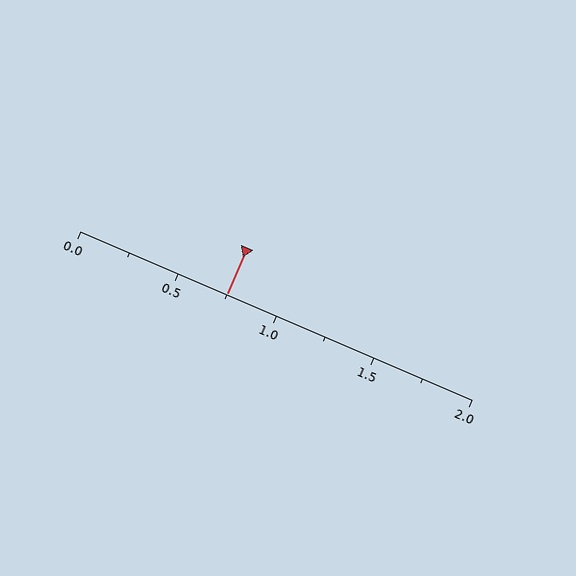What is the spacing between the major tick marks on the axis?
The major ticks are spaced 0.5 apart.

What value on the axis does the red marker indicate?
The marker indicates approximately 0.75.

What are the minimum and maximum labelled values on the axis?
The axis runs from 0.0 to 2.0.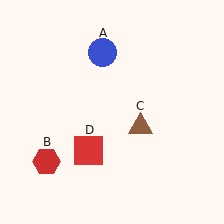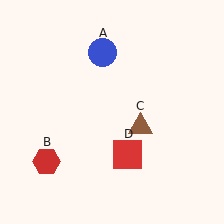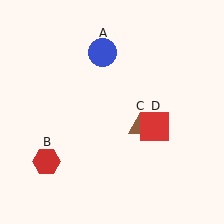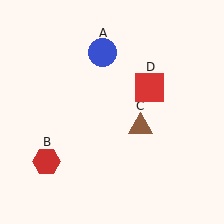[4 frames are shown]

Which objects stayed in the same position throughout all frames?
Blue circle (object A) and red hexagon (object B) and brown triangle (object C) remained stationary.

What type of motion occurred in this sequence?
The red square (object D) rotated counterclockwise around the center of the scene.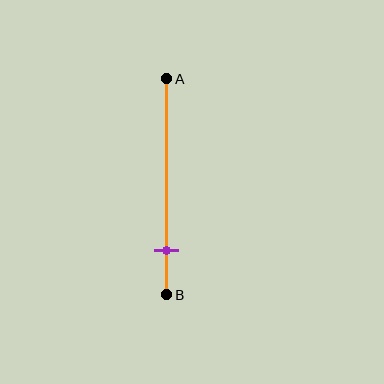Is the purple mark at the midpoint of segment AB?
No, the mark is at about 80% from A, not at the 50% midpoint.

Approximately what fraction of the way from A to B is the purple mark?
The purple mark is approximately 80% of the way from A to B.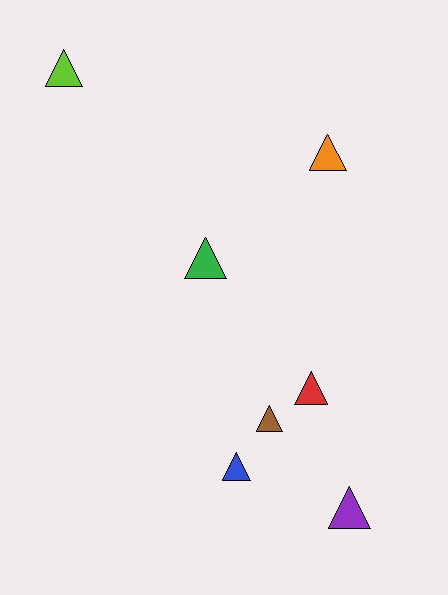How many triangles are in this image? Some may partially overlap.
There are 7 triangles.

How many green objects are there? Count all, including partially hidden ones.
There is 1 green object.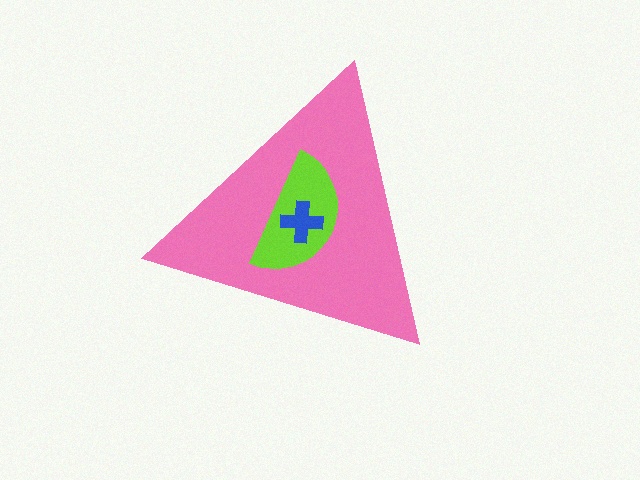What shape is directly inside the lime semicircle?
The blue cross.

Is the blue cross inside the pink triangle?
Yes.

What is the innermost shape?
The blue cross.